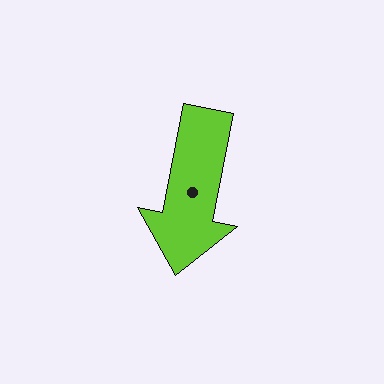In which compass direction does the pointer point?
South.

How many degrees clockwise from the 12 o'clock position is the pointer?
Approximately 191 degrees.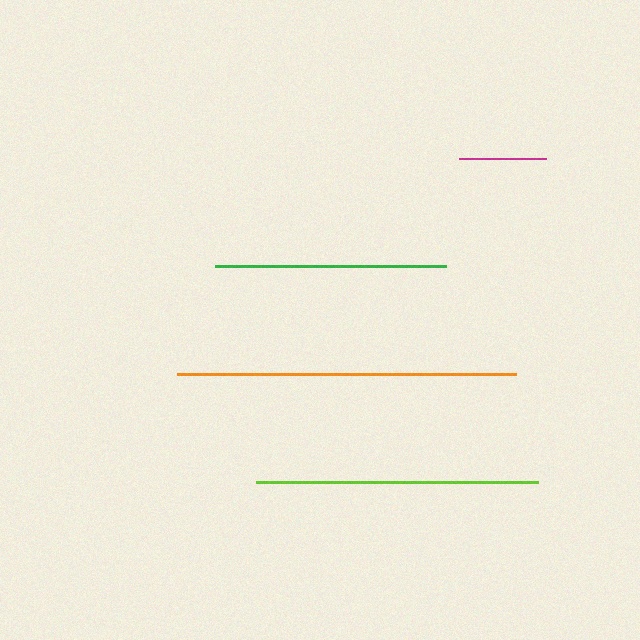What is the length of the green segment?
The green segment is approximately 231 pixels long.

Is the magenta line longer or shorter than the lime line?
The lime line is longer than the magenta line.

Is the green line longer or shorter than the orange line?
The orange line is longer than the green line.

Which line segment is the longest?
The orange line is the longest at approximately 340 pixels.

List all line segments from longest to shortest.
From longest to shortest: orange, lime, green, magenta.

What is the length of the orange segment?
The orange segment is approximately 340 pixels long.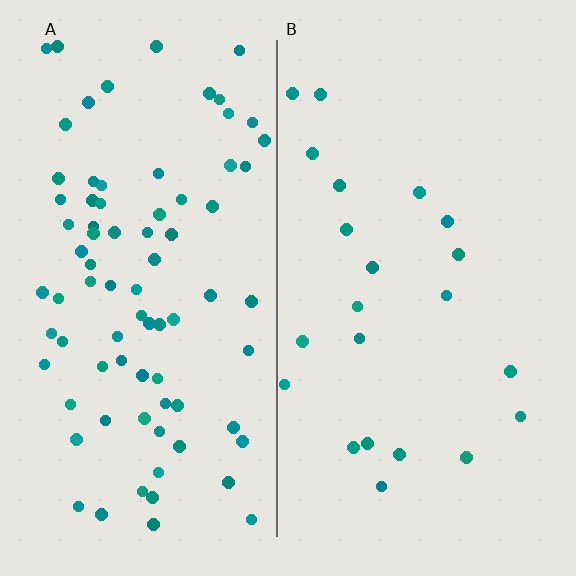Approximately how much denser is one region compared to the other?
Approximately 3.7× — region A over region B.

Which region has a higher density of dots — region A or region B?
A (the left).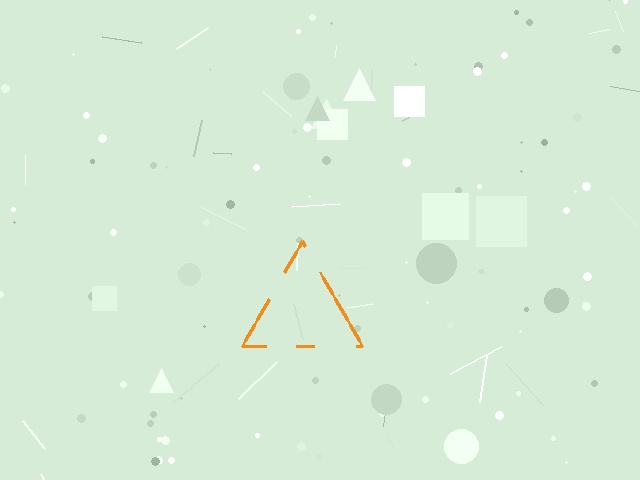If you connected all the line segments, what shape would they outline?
They would outline a triangle.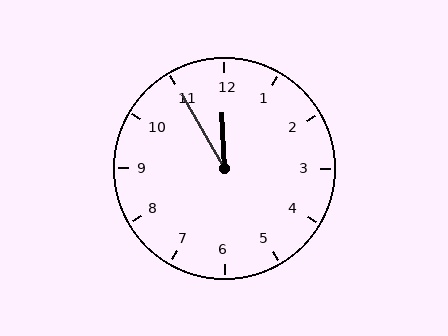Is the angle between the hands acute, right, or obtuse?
It is acute.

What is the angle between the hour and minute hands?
Approximately 28 degrees.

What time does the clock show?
11:55.